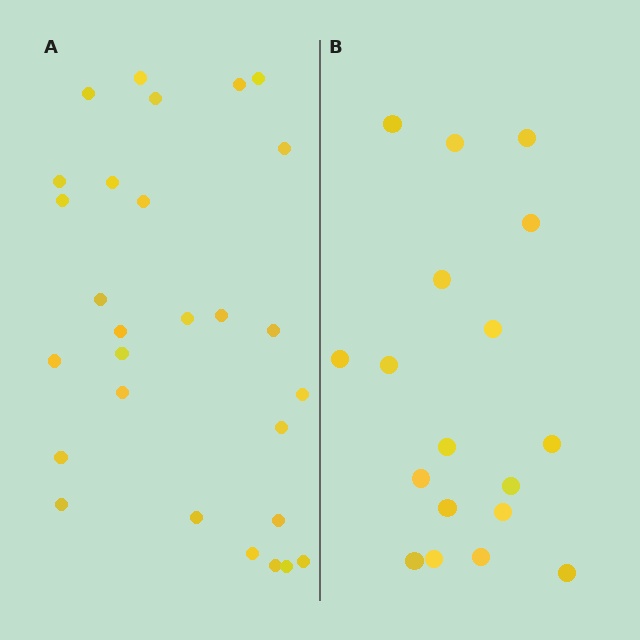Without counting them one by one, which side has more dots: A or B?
Region A (the left region) has more dots.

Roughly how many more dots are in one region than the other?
Region A has roughly 10 or so more dots than region B.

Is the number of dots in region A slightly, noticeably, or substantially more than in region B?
Region A has substantially more. The ratio is roughly 1.6 to 1.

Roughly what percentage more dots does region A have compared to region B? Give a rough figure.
About 55% more.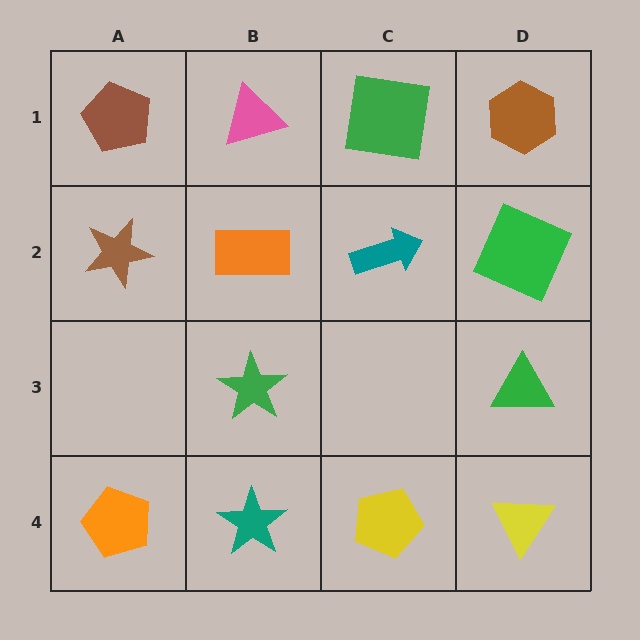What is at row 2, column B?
An orange rectangle.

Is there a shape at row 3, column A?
No, that cell is empty.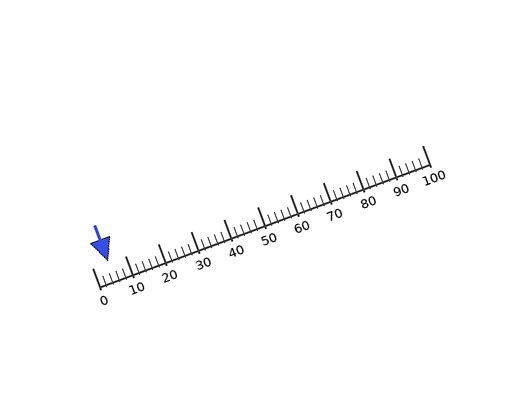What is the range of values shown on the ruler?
The ruler shows values from 0 to 100.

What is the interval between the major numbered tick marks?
The major tick marks are spaced 10 units apart.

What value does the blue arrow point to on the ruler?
The blue arrow points to approximately 5.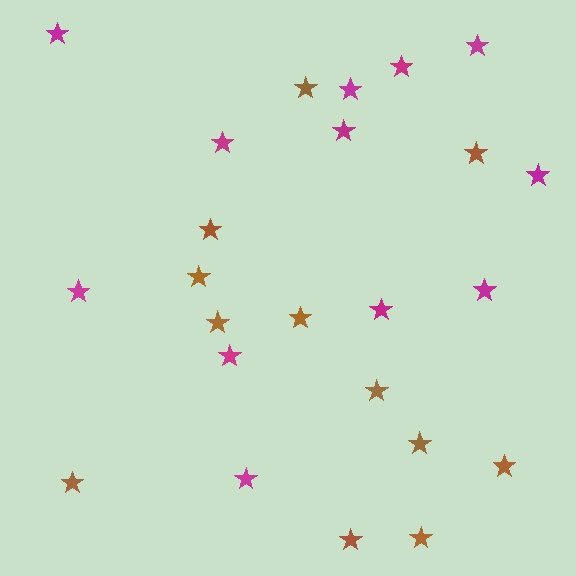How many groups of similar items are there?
There are 2 groups: one group of brown stars (12) and one group of magenta stars (12).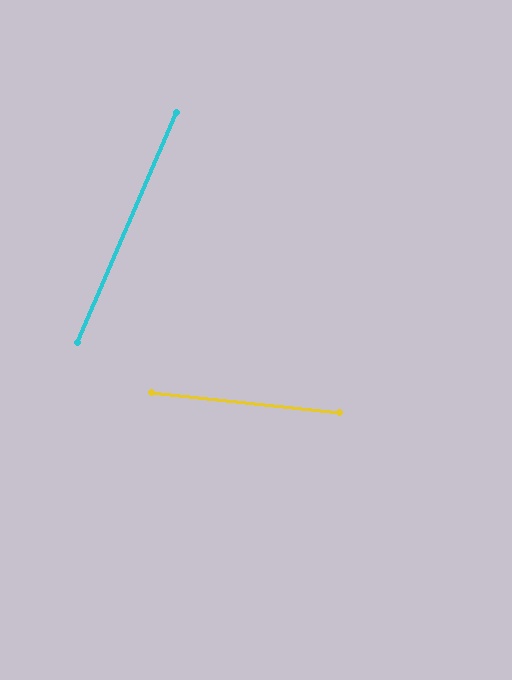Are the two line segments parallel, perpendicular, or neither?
Neither parallel nor perpendicular — they differ by about 73°.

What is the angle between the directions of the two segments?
Approximately 73 degrees.